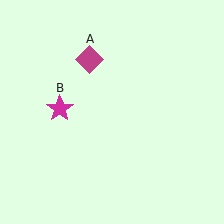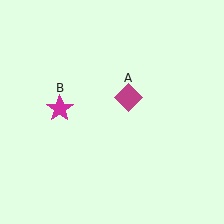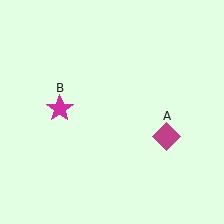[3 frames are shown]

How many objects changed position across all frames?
1 object changed position: magenta diamond (object A).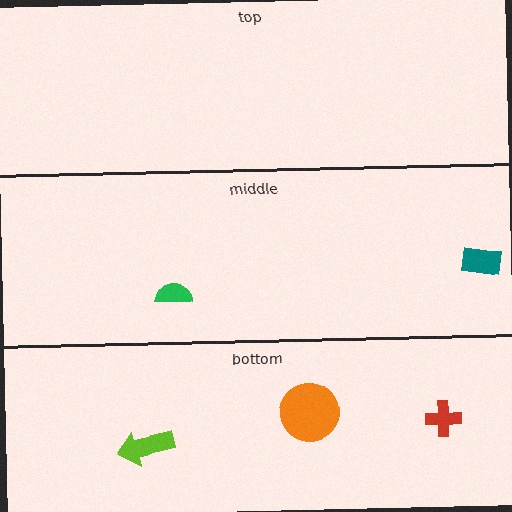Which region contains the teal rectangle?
The middle region.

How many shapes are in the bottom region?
3.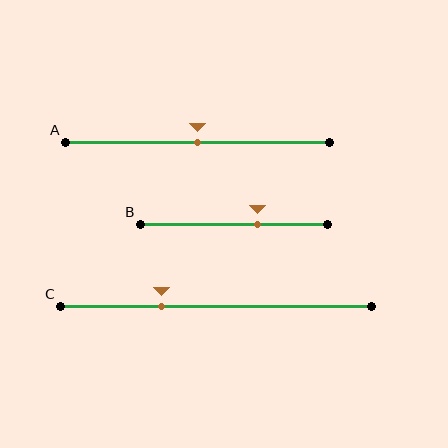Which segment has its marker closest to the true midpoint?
Segment A has its marker closest to the true midpoint.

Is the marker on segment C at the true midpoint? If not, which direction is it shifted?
No, the marker on segment C is shifted to the left by about 18% of the segment length.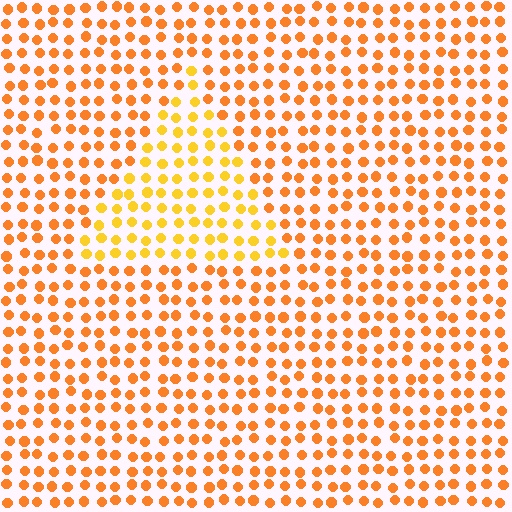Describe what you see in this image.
The image is filled with small orange elements in a uniform arrangement. A triangle-shaped region is visible where the elements are tinted to a slightly different hue, forming a subtle color boundary.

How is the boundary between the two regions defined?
The boundary is defined purely by a slight shift in hue (about 23 degrees). Spacing, size, and orientation are identical on both sides.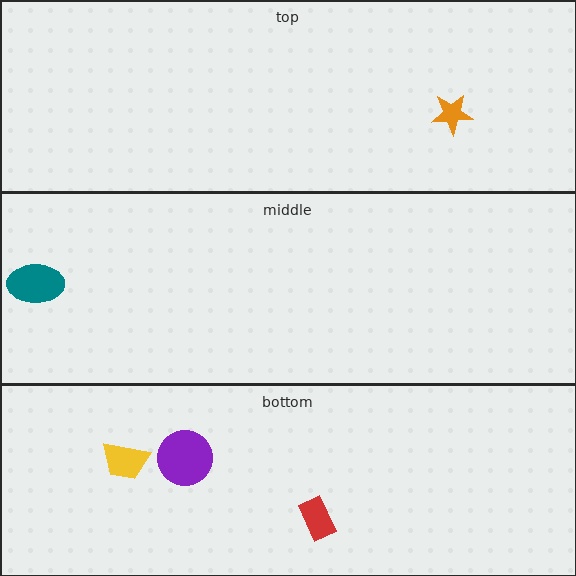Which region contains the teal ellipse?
The middle region.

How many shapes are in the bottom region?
3.